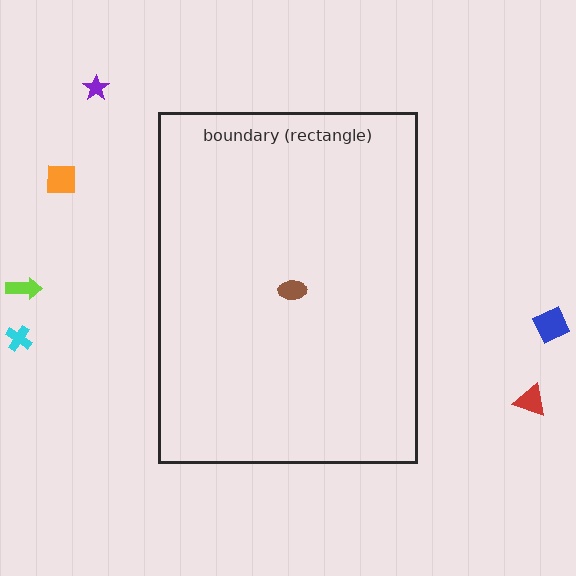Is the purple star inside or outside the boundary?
Outside.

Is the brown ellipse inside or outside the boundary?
Inside.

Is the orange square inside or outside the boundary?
Outside.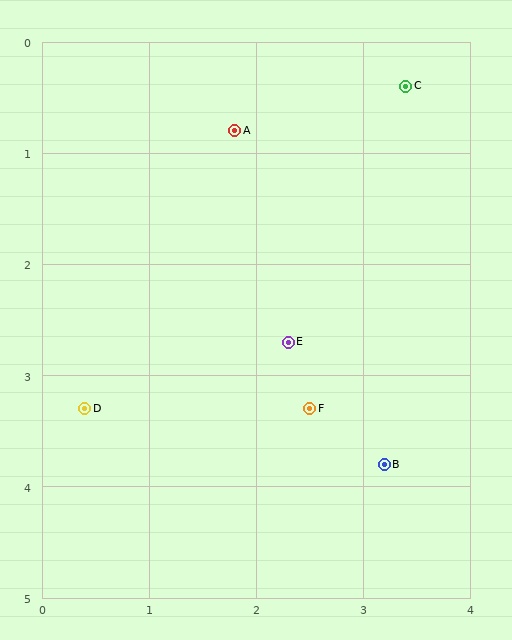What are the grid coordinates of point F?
Point F is at approximately (2.5, 3.3).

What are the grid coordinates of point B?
Point B is at approximately (3.2, 3.8).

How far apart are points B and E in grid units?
Points B and E are about 1.4 grid units apart.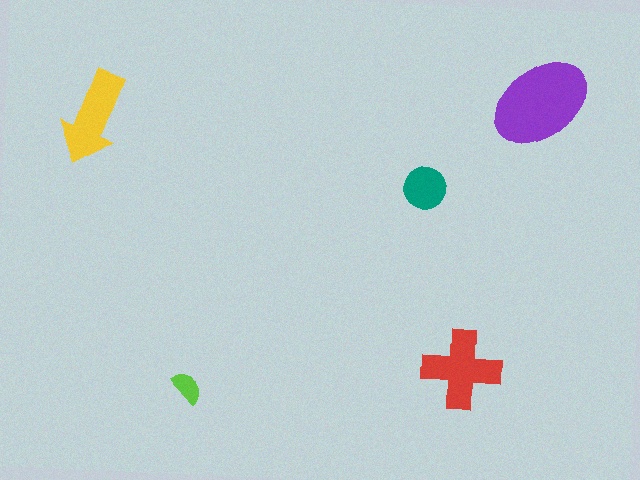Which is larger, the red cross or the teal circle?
The red cross.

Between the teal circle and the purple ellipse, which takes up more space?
The purple ellipse.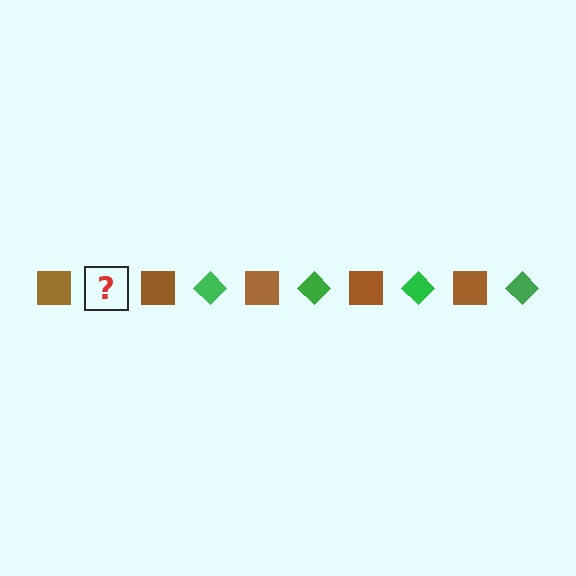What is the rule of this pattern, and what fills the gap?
The rule is that the pattern alternates between brown square and green diamond. The gap should be filled with a green diamond.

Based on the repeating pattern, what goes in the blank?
The blank should be a green diamond.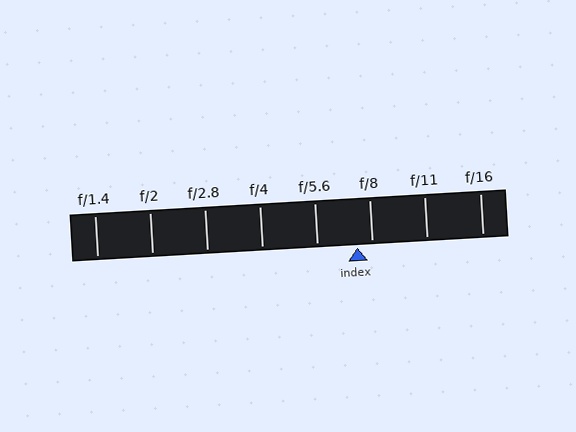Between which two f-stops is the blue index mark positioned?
The index mark is between f/5.6 and f/8.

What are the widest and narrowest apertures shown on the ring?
The widest aperture shown is f/1.4 and the narrowest is f/16.